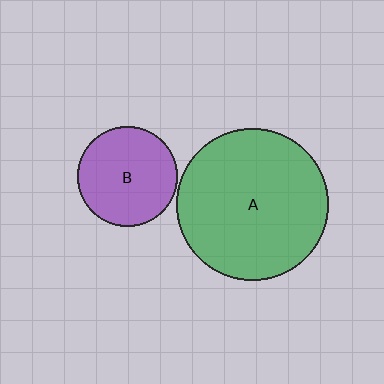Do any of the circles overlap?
No, none of the circles overlap.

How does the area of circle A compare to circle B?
Approximately 2.3 times.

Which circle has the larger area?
Circle A (green).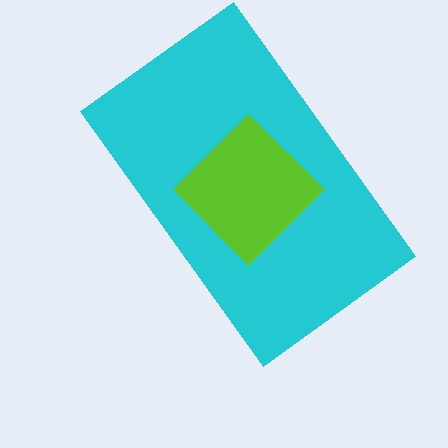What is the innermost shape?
The lime diamond.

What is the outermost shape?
The cyan rectangle.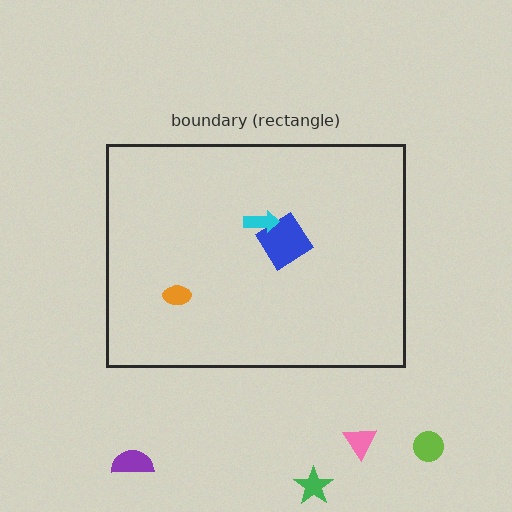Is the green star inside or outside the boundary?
Outside.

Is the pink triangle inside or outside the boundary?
Outside.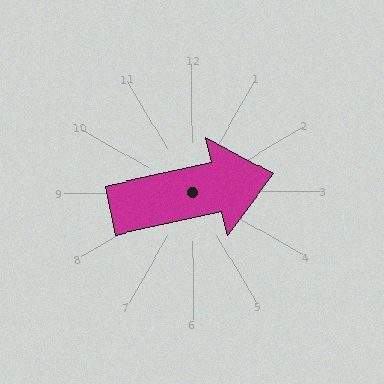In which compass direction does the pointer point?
East.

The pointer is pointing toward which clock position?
Roughly 3 o'clock.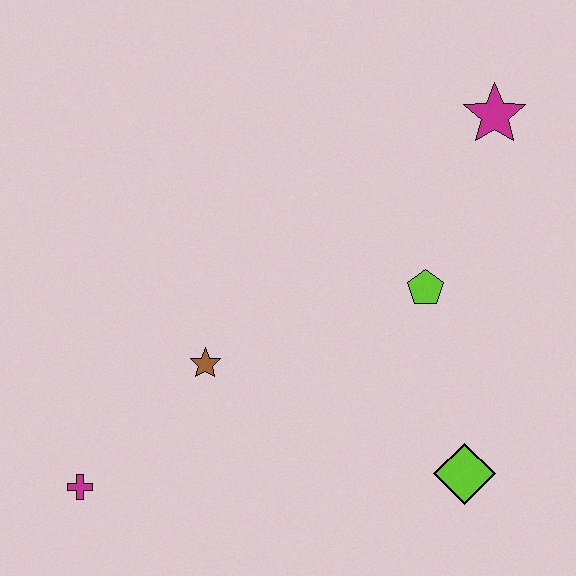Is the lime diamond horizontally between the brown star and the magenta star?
Yes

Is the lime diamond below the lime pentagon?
Yes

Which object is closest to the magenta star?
The lime pentagon is closest to the magenta star.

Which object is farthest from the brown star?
The magenta star is farthest from the brown star.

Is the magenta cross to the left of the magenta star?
Yes